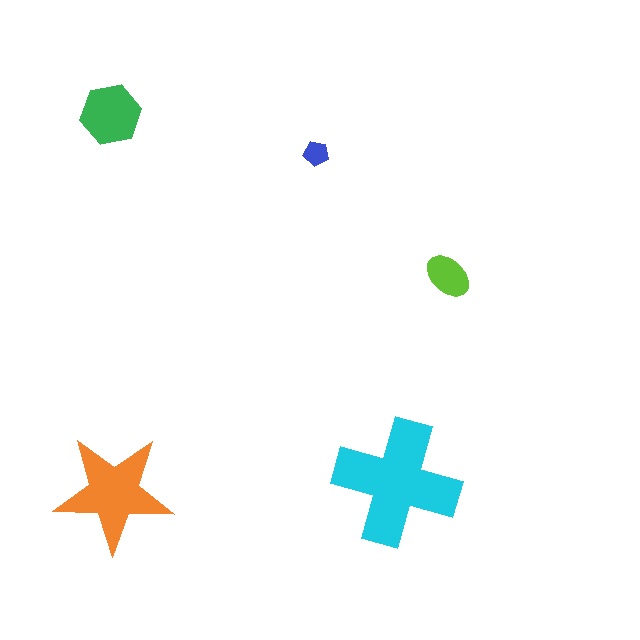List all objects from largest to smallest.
The cyan cross, the orange star, the green hexagon, the lime ellipse, the blue pentagon.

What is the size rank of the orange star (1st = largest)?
2nd.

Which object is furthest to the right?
The lime ellipse is rightmost.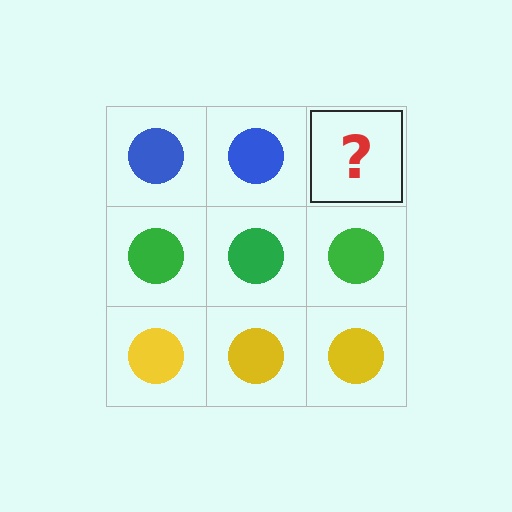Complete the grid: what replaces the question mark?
The question mark should be replaced with a blue circle.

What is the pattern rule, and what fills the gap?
The rule is that each row has a consistent color. The gap should be filled with a blue circle.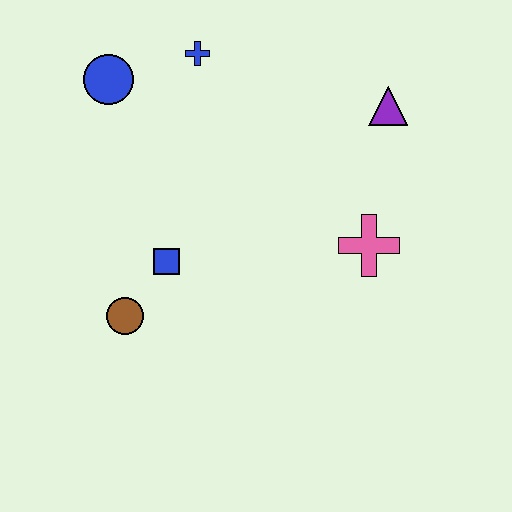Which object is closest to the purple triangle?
The pink cross is closest to the purple triangle.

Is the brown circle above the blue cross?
No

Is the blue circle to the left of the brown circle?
Yes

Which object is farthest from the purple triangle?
The brown circle is farthest from the purple triangle.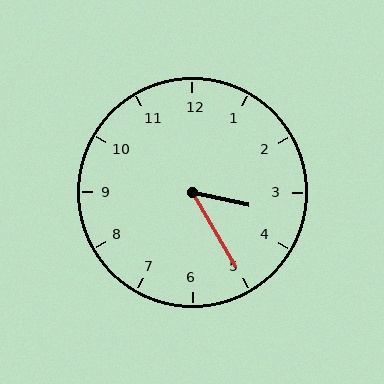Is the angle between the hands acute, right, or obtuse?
It is acute.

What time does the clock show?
3:25.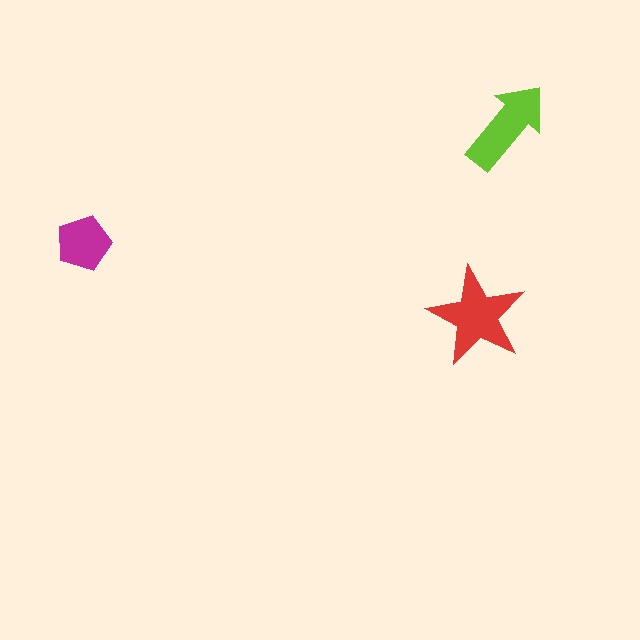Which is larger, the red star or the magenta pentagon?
The red star.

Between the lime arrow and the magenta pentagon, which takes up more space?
The lime arrow.